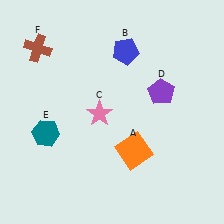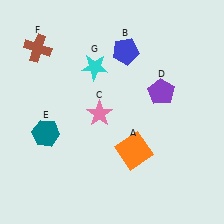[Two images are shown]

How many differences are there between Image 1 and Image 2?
There is 1 difference between the two images.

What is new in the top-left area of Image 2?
A cyan star (G) was added in the top-left area of Image 2.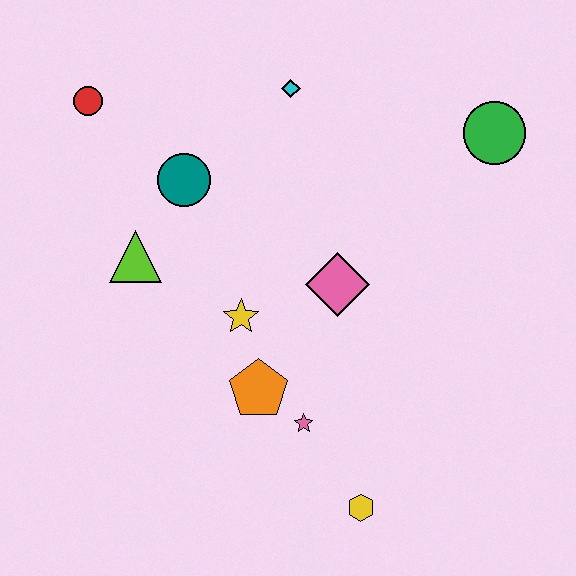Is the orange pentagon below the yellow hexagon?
No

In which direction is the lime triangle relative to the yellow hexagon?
The lime triangle is above the yellow hexagon.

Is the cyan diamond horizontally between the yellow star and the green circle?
Yes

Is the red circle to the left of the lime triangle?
Yes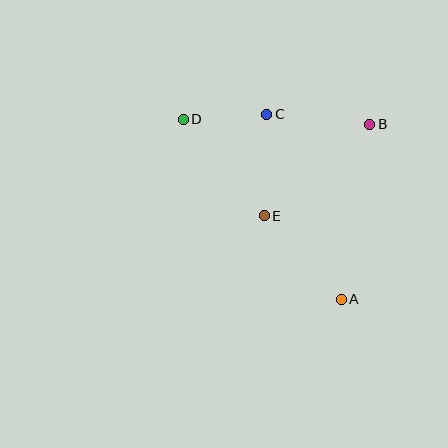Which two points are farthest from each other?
Points A and D are farthest from each other.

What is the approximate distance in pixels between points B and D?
The distance between B and D is approximately 187 pixels.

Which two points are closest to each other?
Points C and D are closest to each other.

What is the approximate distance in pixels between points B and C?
The distance between B and C is approximately 104 pixels.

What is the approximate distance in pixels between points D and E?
The distance between D and E is approximately 126 pixels.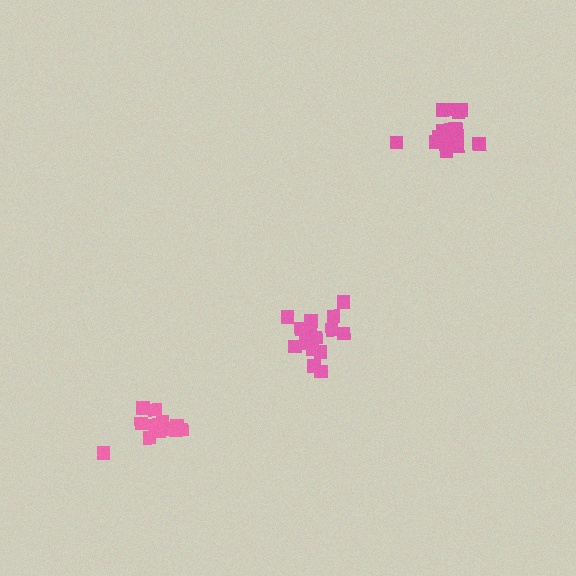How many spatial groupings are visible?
There are 3 spatial groupings.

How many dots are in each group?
Group 1: 16 dots, Group 2: 16 dots, Group 3: 13 dots (45 total).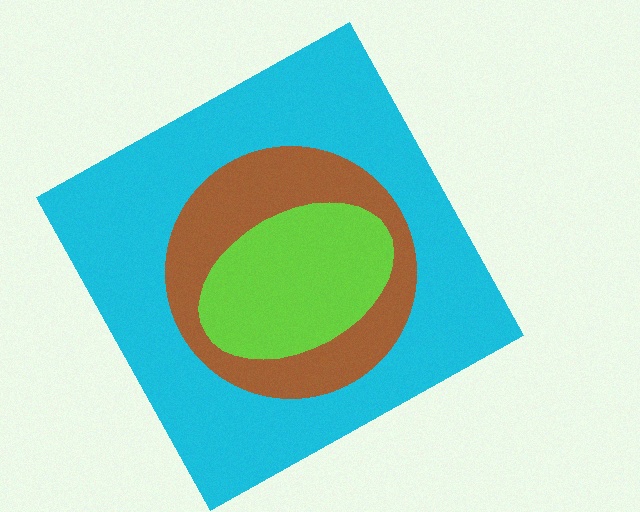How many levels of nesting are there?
3.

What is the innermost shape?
The lime ellipse.